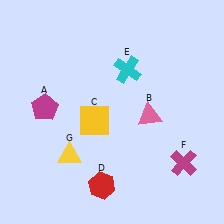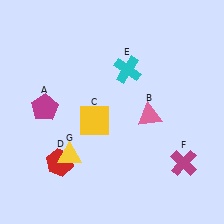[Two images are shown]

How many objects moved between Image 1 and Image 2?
1 object moved between the two images.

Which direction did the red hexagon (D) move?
The red hexagon (D) moved left.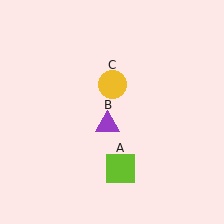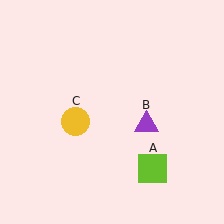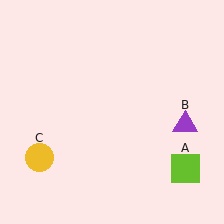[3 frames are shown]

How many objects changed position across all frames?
3 objects changed position: lime square (object A), purple triangle (object B), yellow circle (object C).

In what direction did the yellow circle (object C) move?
The yellow circle (object C) moved down and to the left.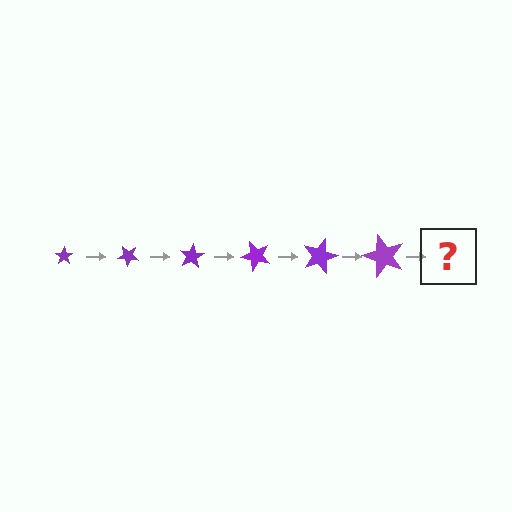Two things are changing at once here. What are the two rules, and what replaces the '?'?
The two rules are that the star grows larger each step and it rotates 40 degrees each step. The '?' should be a star, larger than the previous one and rotated 240 degrees from the start.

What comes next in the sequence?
The next element should be a star, larger than the previous one and rotated 240 degrees from the start.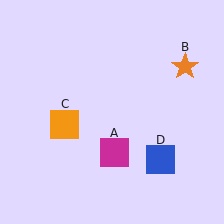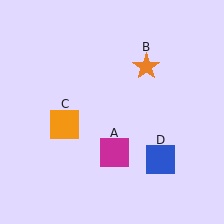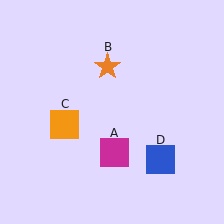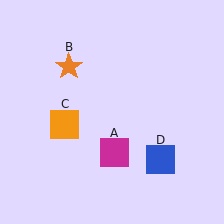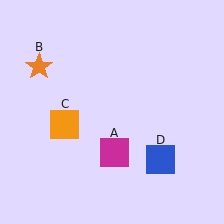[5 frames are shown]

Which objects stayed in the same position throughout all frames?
Magenta square (object A) and orange square (object C) and blue square (object D) remained stationary.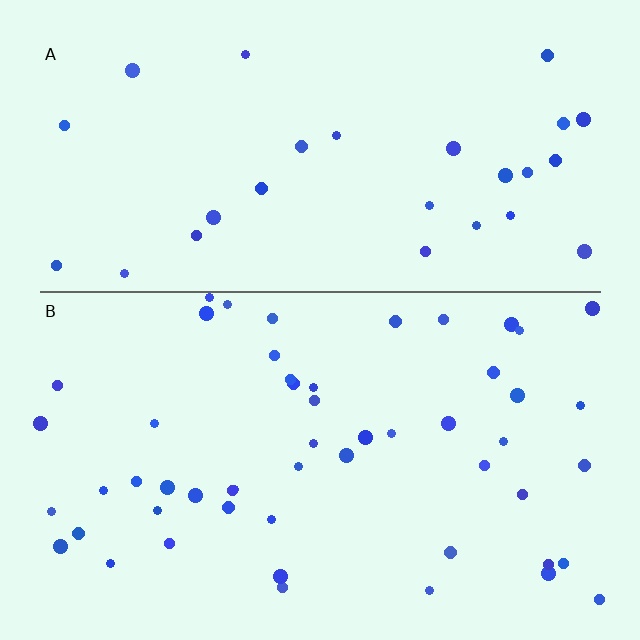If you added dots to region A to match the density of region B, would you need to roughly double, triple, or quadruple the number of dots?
Approximately double.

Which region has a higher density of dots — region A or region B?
B (the bottom).